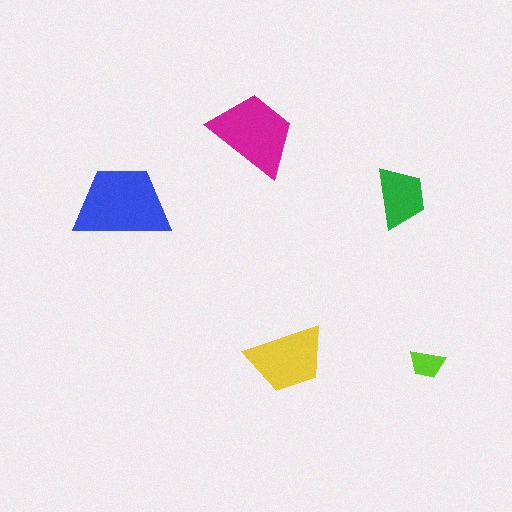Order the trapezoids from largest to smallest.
the blue one, the magenta one, the yellow one, the green one, the lime one.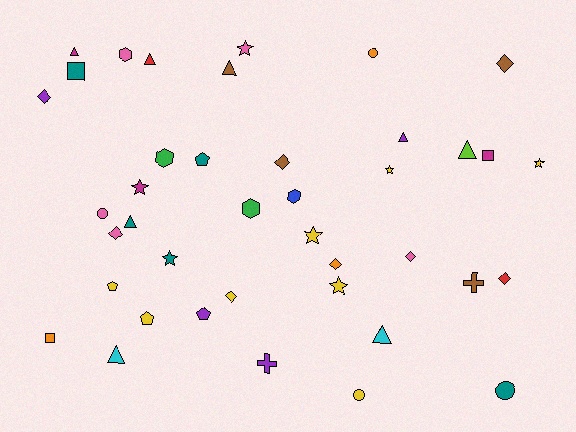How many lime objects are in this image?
There is 1 lime object.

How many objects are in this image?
There are 40 objects.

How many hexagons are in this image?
There are 4 hexagons.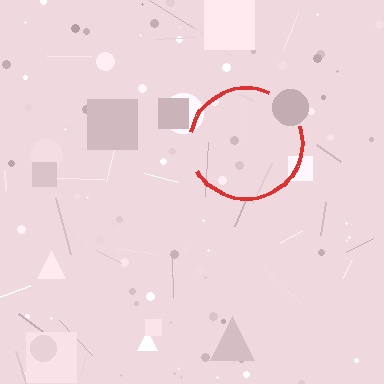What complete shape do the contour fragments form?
The contour fragments form a circle.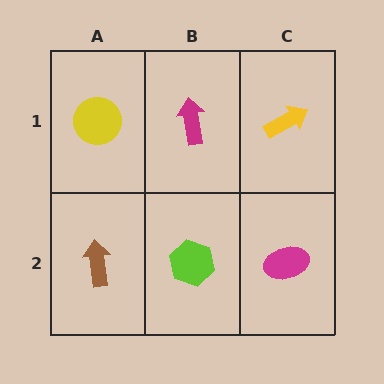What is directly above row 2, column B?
A magenta arrow.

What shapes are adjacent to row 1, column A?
A brown arrow (row 2, column A), a magenta arrow (row 1, column B).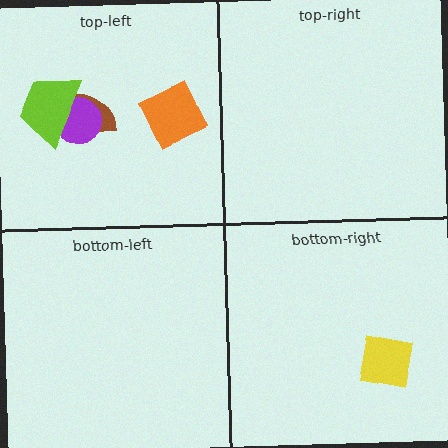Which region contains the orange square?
The top-left region.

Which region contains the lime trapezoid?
The top-left region.